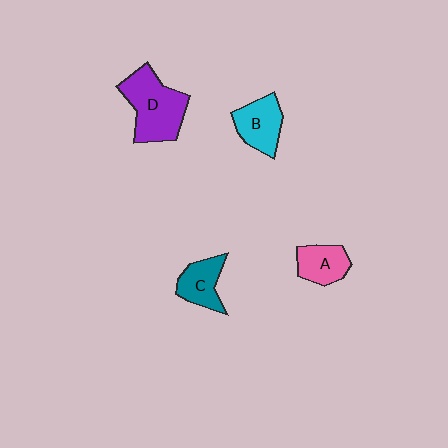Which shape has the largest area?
Shape D (purple).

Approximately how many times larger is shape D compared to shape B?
Approximately 1.6 times.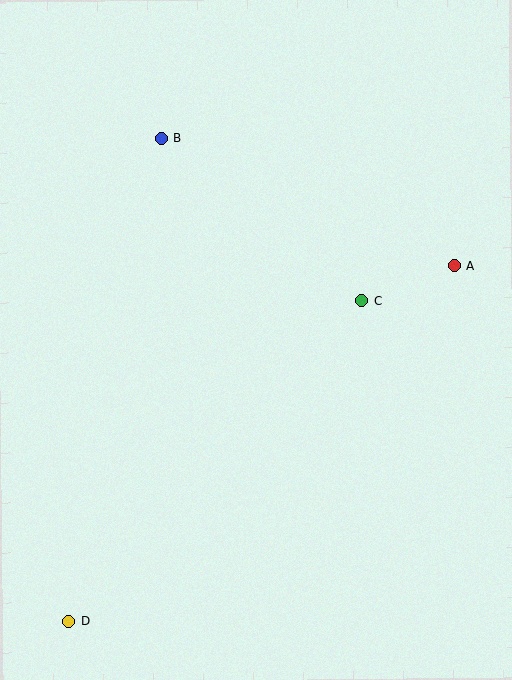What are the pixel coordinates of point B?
Point B is at (161, 138).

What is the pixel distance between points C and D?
The distance between C and D is 434 pixels.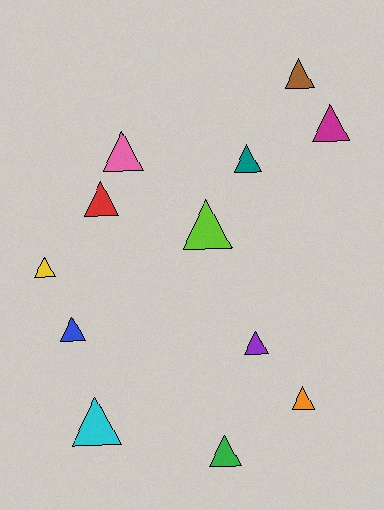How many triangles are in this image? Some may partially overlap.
There are 12 triangles.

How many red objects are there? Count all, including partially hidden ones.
There is 1 red object.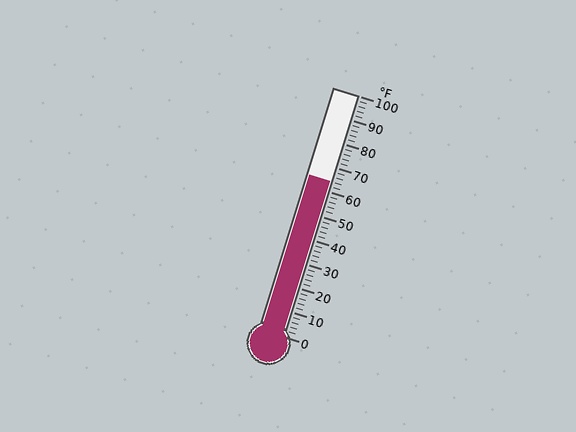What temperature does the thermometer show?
The thermometer shows approximately 64°F.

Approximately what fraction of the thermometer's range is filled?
The thermometer is filled to approximately 65% of its range.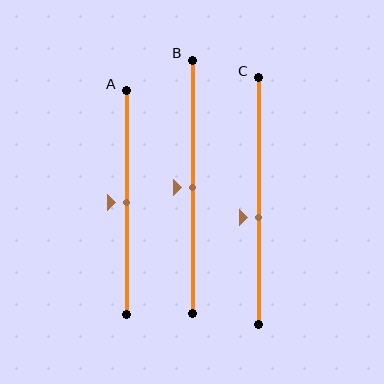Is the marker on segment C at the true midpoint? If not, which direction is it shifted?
No, the marker on segment C is shifted downward by about 7% of the segment length.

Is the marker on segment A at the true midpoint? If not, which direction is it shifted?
Yes, the marker on segment A is at the true midpoint.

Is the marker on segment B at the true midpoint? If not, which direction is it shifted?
Yes, the marker on segment B is at the true midpoint.